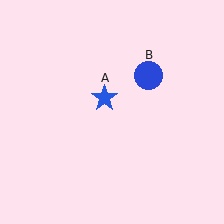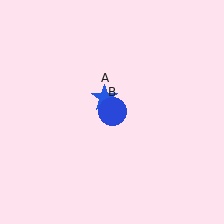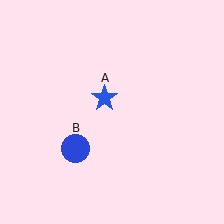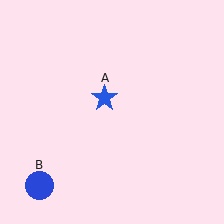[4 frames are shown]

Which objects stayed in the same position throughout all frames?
Blue star (object A) remained stationary.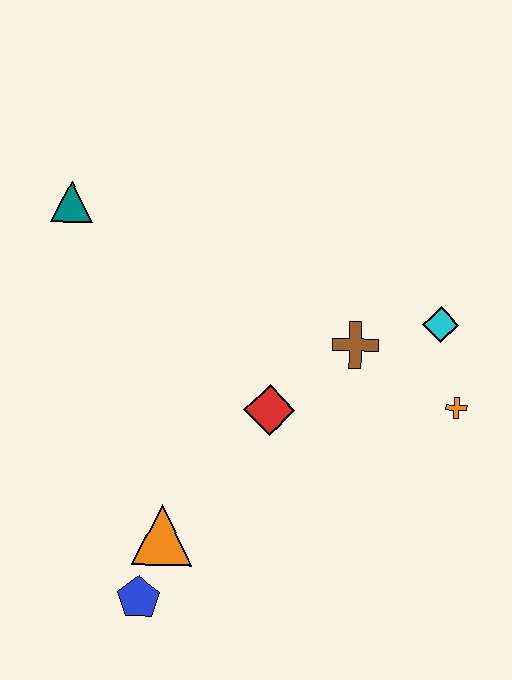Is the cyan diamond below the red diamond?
No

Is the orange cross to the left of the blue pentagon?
No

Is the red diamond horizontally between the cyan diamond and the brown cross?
No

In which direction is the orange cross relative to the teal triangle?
The orange cross is to the right of the teal triangle.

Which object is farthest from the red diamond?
The teal triangle is farthest from the red diamond.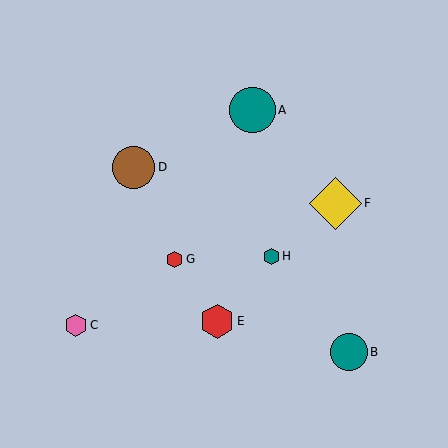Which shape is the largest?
The yellow diamond (labeled F) is the largest.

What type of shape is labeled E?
Shape E is a red hexagon.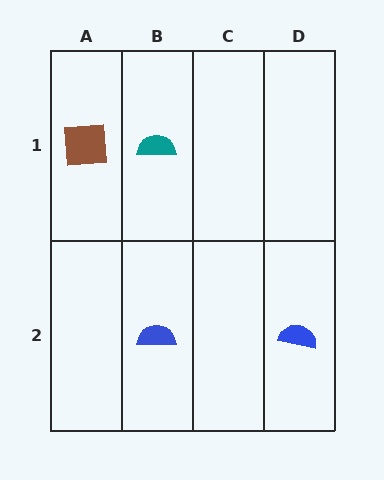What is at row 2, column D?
A blue semicircle.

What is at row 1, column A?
A brown square.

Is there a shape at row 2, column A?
No, that cell is empty.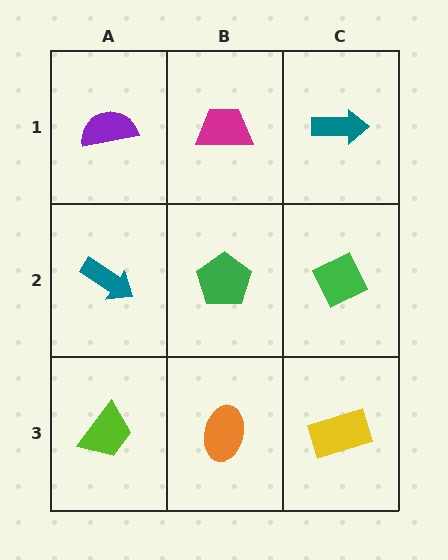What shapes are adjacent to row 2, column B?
A magenta trapezoid (row 1, column B), an orange ellipse (row 3, column B), a teal arrow (row 2, column A), a green diamond (row 2, column C).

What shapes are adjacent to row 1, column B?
A green pentagon (row 2, column B), a purple semicircle (row 1, column A), a teal arrow (row 1, column C).